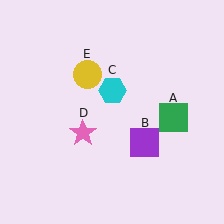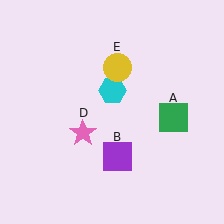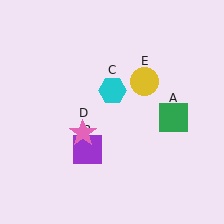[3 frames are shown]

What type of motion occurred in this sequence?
The purple square (object B), yellow circle (object E) rotated clockwise around the center of the scene.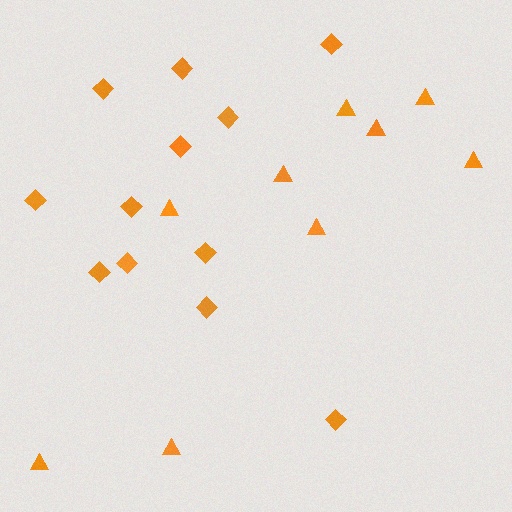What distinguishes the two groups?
There are 2 groups: one group of diamonds (12) and one group of triangles (9).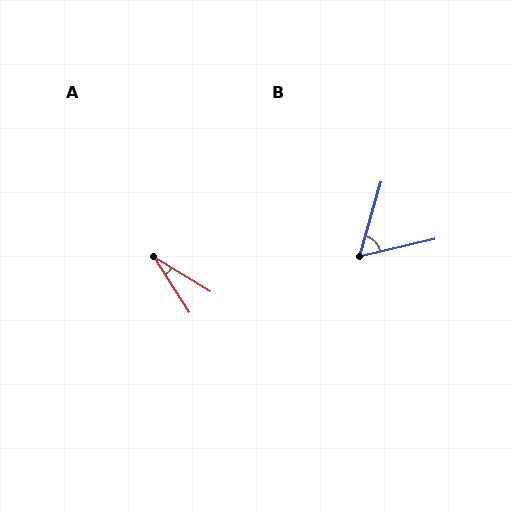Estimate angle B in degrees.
Approximately 61 degrees.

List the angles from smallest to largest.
A (26°), B (61°).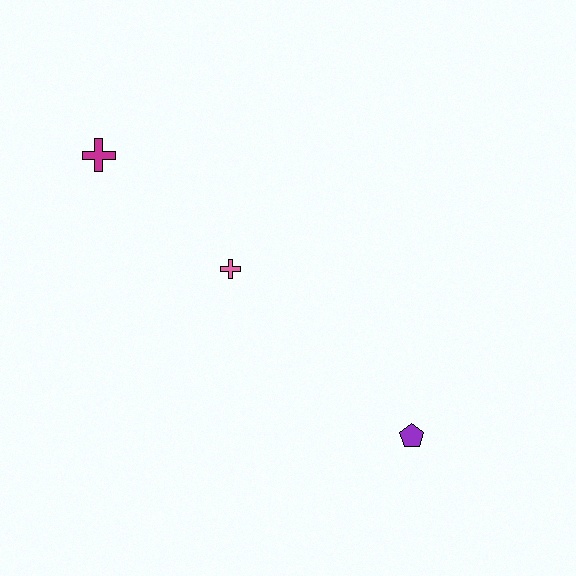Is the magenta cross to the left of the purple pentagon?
Yes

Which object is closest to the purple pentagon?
The pink cross is closest to the purple pentagon.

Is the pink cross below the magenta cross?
Yes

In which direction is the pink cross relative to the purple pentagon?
The pink cross is to the left of the purple pentagon.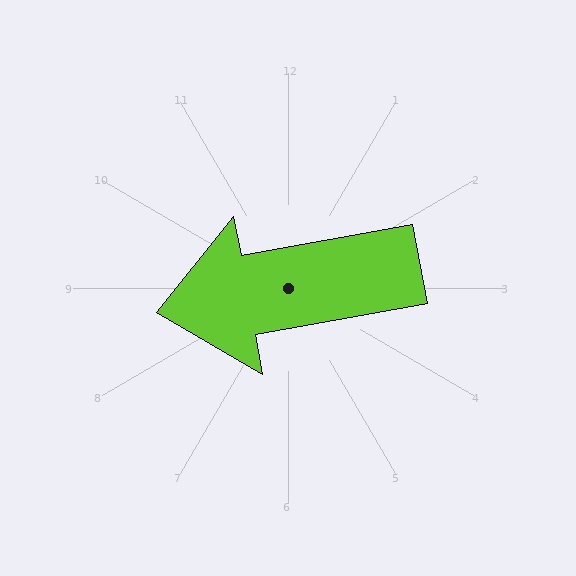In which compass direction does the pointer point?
West.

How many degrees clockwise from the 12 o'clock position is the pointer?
Approximately 260 degrees.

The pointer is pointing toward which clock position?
Roughly 9 o'clock.